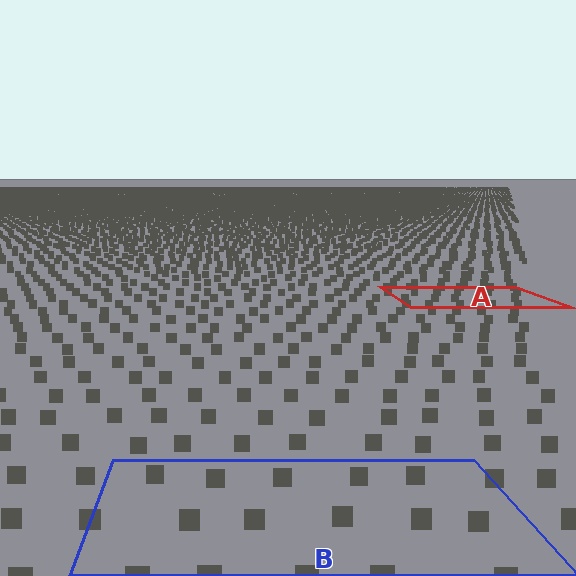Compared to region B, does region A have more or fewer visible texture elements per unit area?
Region A has more texture elements per unit area — they are packed more densely because it is farther away.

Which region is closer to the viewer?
Region B is closer. The texture elements there are larger and more spread out.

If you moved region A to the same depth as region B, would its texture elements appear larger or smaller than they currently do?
They would appear larger. At a closer depth, the same texture elements are projected at a bigger on-screen size.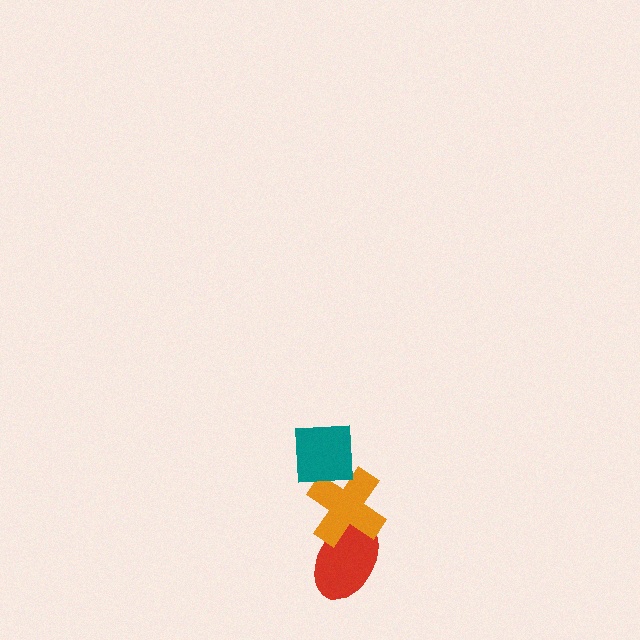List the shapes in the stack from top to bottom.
From top to bottom: the teal square, the orange cross, the red ellipse.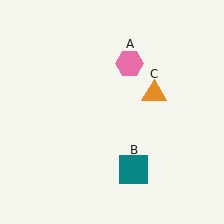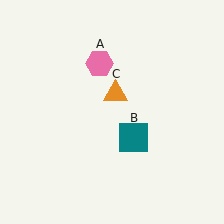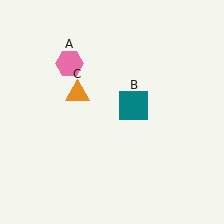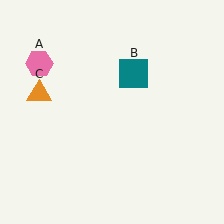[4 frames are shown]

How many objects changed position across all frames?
3 objects changed position: pink hexagon (object A), teal square (object B), orange triangle (object C).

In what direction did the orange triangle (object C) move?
The orange triangle (object C) moved left.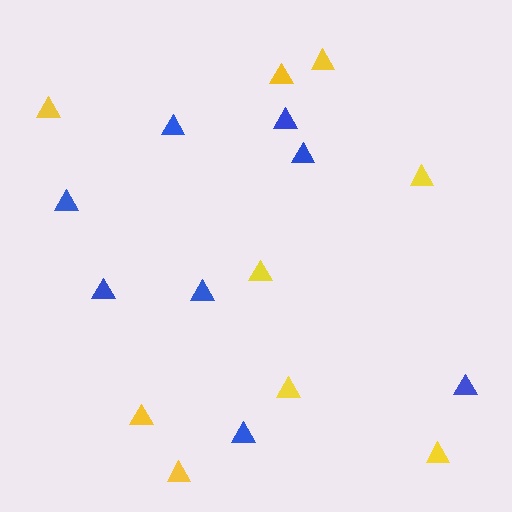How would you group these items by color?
There are 2 groups: one group of blue triangles (8) and one group of yellow triangles (9).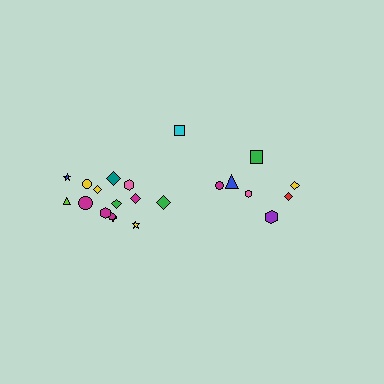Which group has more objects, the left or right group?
The left group.